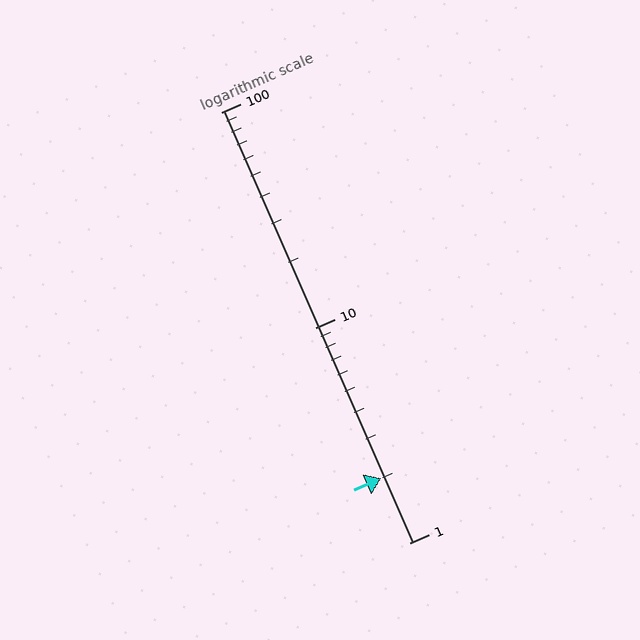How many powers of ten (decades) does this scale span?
The scale spans 2 decades, from 1 to 100.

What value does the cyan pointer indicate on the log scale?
The pointer indicates approximately 2.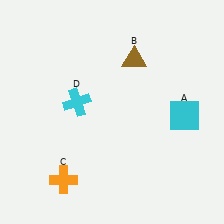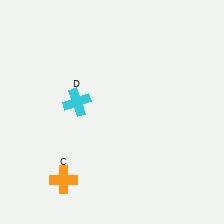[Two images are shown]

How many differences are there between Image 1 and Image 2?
There are 2 differences between the two images.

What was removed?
The cyan square (A), the brown triangle (B) were removed in Image 2.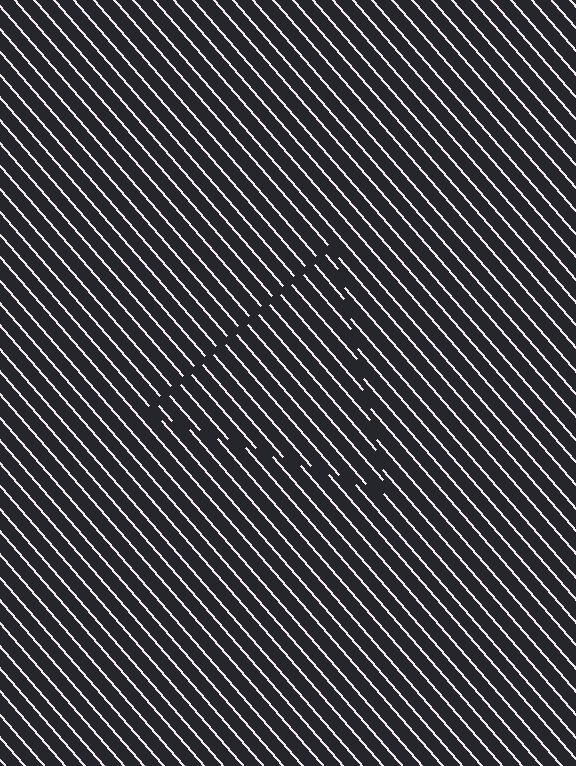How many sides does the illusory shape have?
3 sides — the line-ends trace a triangle.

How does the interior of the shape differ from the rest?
The interior of the shape contains the same grating, shifted by half a period — the contour is defined by the phase discontinuity where line-ends from the inner and outer gratings abut.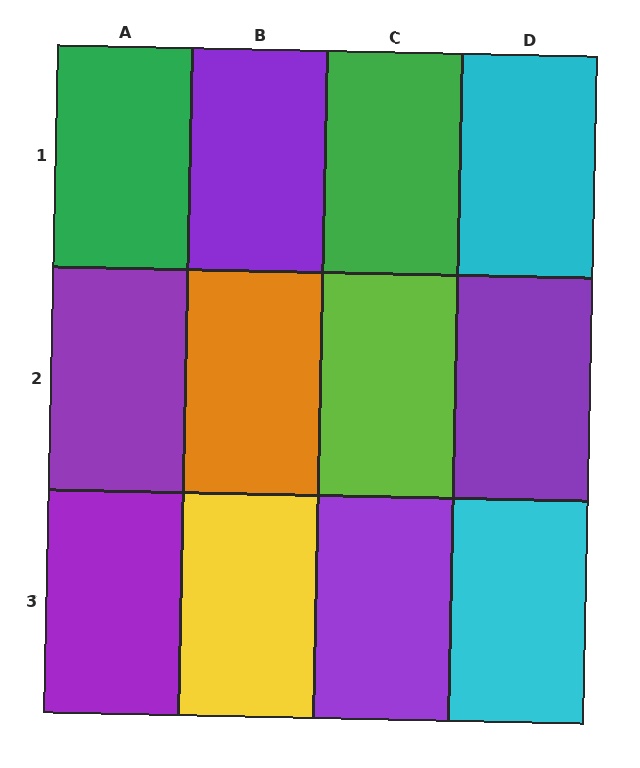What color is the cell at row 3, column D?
Cyan.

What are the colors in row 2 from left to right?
Purple, orange, lime, purple.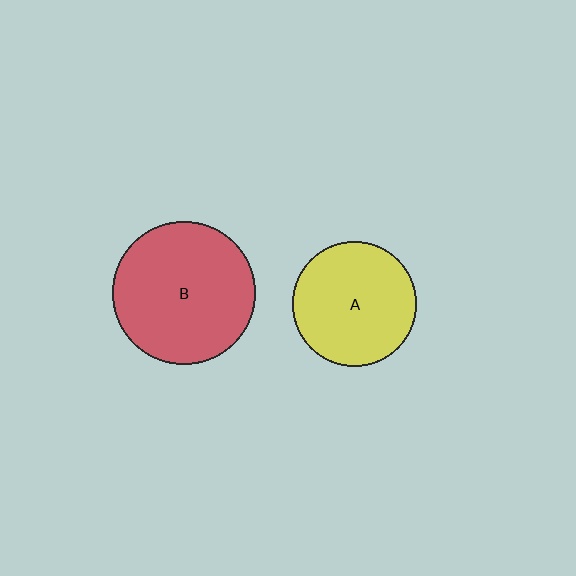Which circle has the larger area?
Circle B (red).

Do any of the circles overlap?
No, none of the circles overlap.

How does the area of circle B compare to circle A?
Approximately 1.3 times.